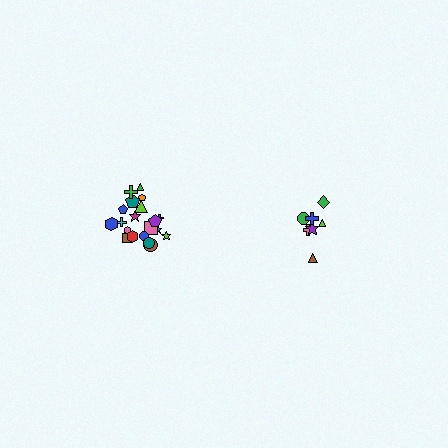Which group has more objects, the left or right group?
The left group.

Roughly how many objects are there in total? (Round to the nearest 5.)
Roughly 30 objects in total.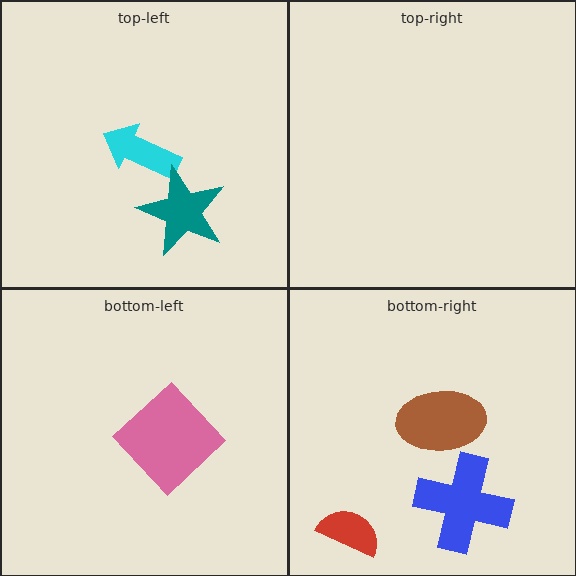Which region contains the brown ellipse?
The bottom-right region.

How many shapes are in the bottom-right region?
3.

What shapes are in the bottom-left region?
The pink diamond.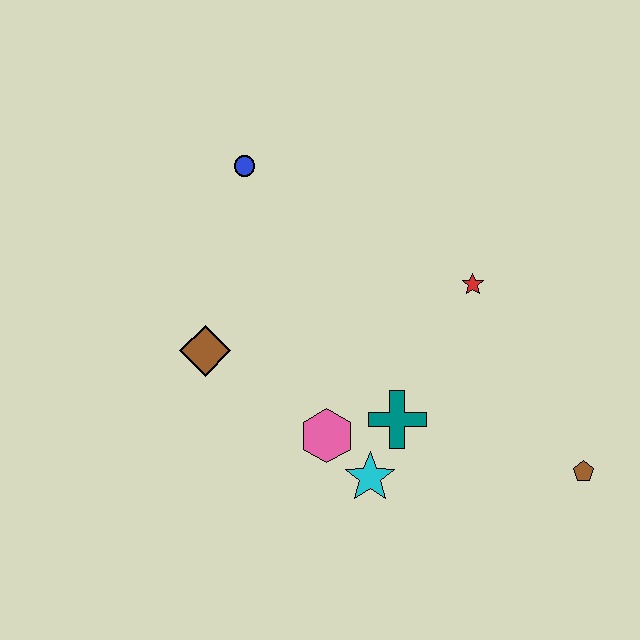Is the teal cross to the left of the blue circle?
No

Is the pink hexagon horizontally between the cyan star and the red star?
No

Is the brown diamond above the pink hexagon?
Yes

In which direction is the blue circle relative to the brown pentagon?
The blue circle is to the left of the brown pentagon.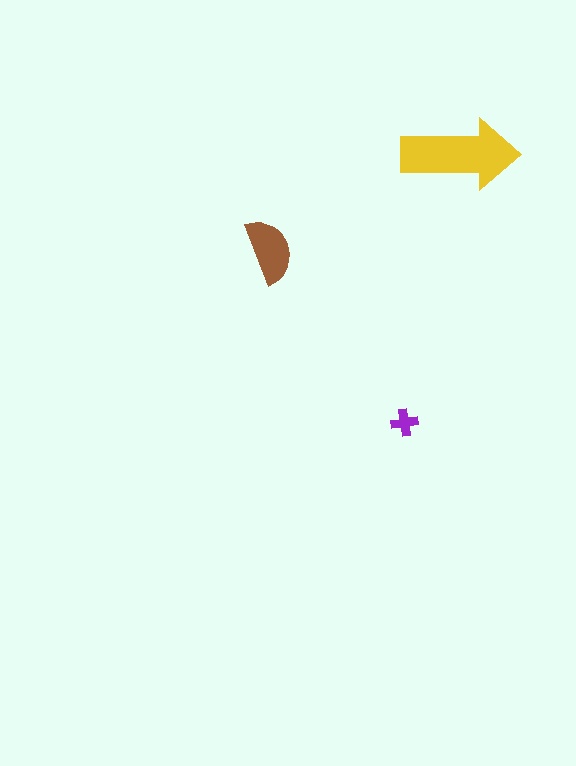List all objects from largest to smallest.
The yellow arrow, the brown semicircle, the purple cross.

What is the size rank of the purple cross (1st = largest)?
3rd.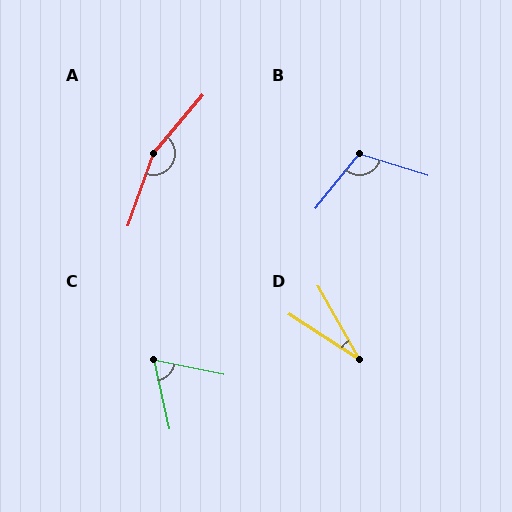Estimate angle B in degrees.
Approximately 111 degrees.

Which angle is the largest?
A, at approximately 159 degrees.